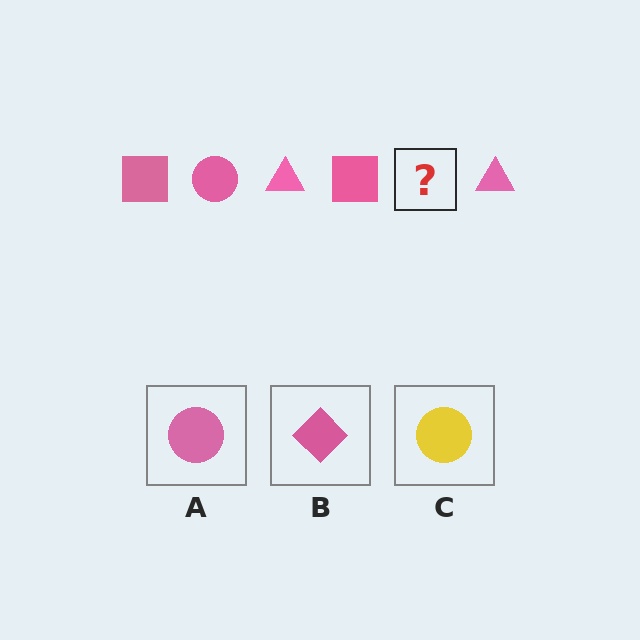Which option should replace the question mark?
Option A.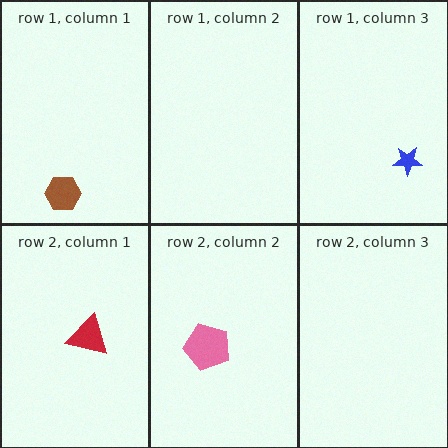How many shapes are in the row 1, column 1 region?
1.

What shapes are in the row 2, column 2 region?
The pink pentagon.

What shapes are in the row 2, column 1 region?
The red triangle.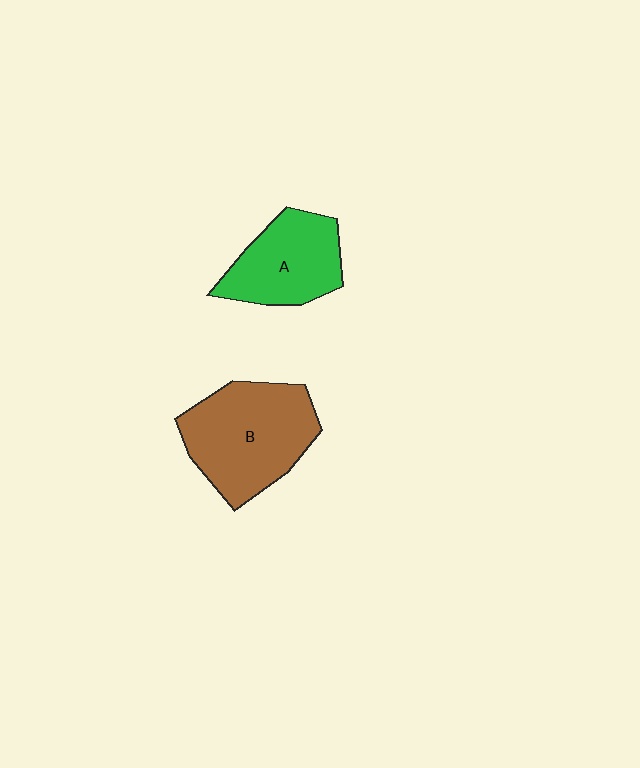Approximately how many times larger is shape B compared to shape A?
Approximately 1.4 times.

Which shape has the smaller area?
Shape A (green).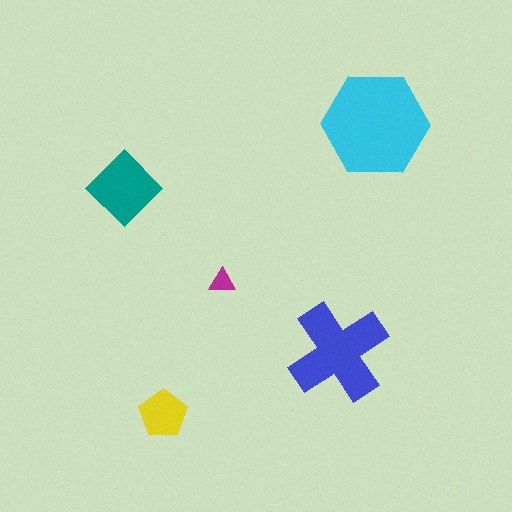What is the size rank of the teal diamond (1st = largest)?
3rd.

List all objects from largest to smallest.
The cyan hexagon, the blue cross, the teal diamond, the yellow pentagon, the magenta triangle.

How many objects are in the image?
There are 5 objects in the image.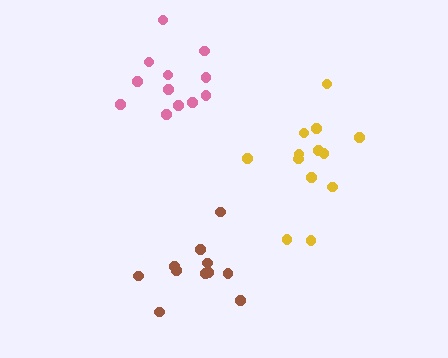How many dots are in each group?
Group 1: 12 dots, Group 2: 13 dots, Group 3: 11 dots (36 total).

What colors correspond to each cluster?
The clusters are colored: pink, yellow, brown.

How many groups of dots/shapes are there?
There are 3 groups.